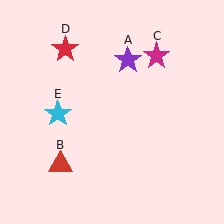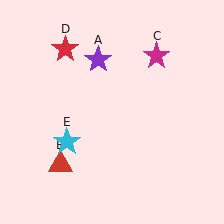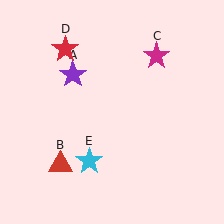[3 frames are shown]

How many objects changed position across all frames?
2 objects changed position: purple star (object A), cyan star (object E).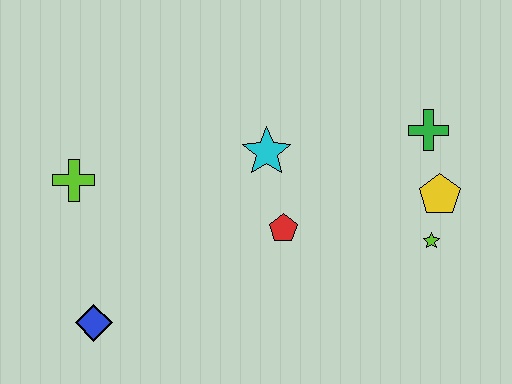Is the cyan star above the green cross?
No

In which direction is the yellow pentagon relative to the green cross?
The yellow pentagon is below the green cross.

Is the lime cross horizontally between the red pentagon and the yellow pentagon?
No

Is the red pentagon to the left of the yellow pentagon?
Yes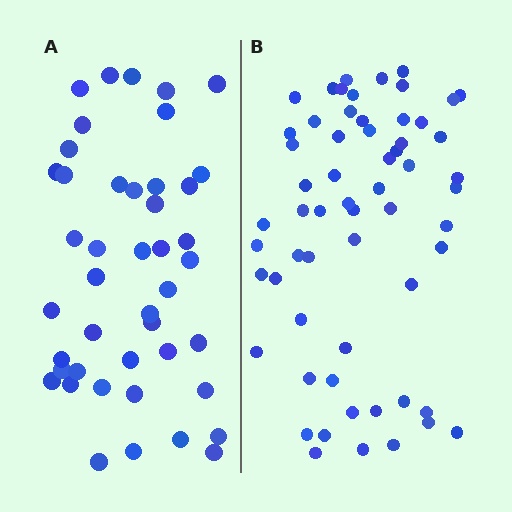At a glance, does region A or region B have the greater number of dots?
Region B (the right region) has more dots.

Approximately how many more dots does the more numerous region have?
Region B has approximately 15 more dots than region A.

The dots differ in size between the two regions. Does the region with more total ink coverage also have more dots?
No. Region A has more total ink coverage because its dots are larger, but region B actually contains more individual dots. Total area can be misleading — the number of items is what matters here.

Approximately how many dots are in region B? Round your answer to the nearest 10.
About 60 dots.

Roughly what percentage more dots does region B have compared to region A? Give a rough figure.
About 35% more.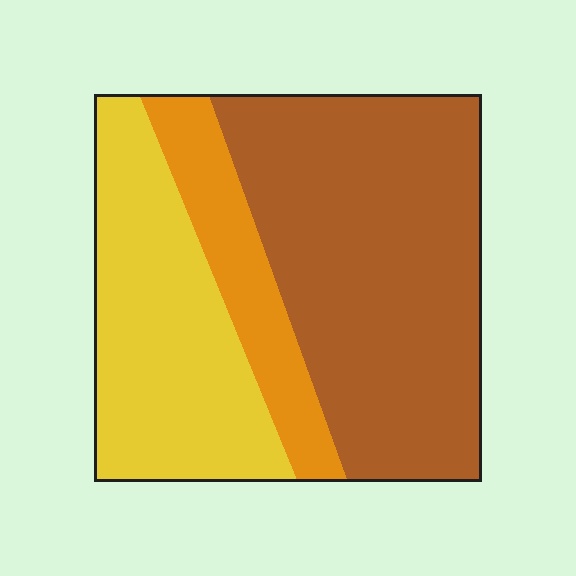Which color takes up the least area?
Orange, at roughly 15%.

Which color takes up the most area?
Brown, at roughly 55%.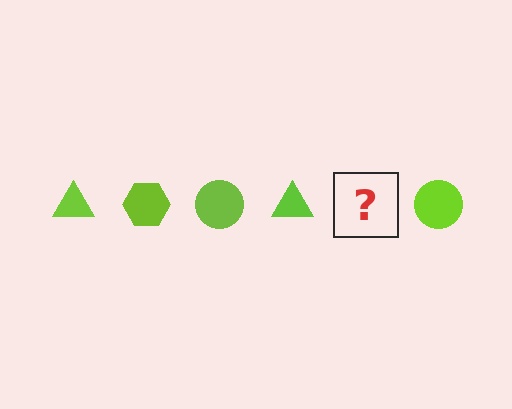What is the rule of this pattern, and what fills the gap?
The rule is that the pattern cycles through triangle, hexagon, circle shapes in lime. The gap should be filled with a lime hexagon.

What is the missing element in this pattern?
The missing element is a lime hexagon.